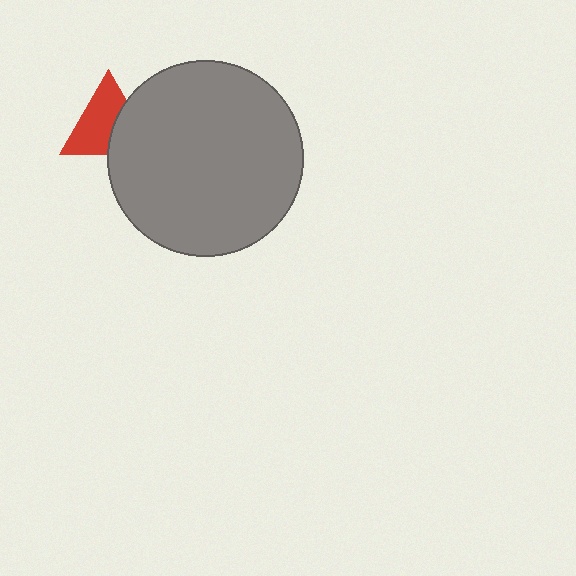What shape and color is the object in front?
The object in front is a gray circle.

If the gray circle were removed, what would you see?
You would see the complete red triangle.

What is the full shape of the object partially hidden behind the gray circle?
The partially hidden object is a red triangle.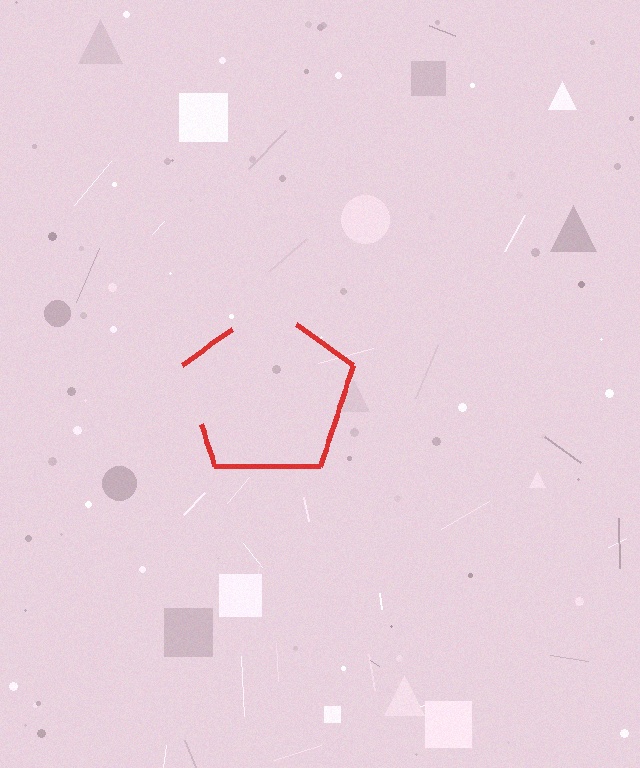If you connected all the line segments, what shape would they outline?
They would outline a pentagon.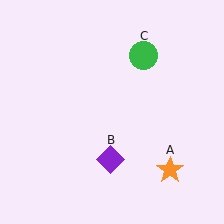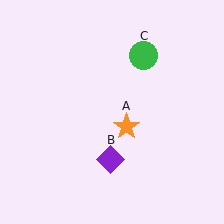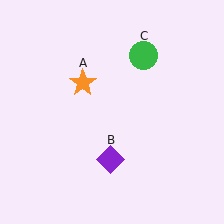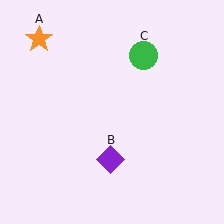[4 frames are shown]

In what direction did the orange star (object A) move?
The orange star (object A) moved up and to the left.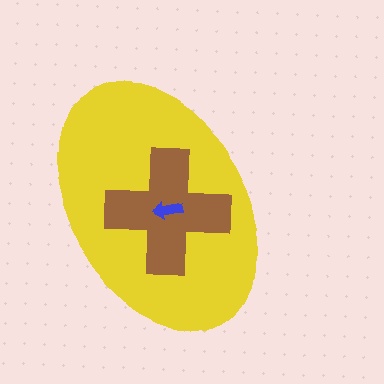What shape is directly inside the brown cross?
The blue arrow.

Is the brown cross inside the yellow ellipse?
Yes.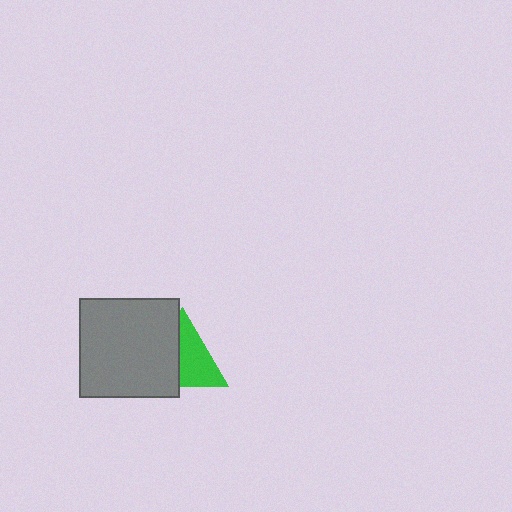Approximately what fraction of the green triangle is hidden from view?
Roughly 43% of the green triangle is hidden behind the gray square.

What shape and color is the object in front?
The object in front is a gray square.